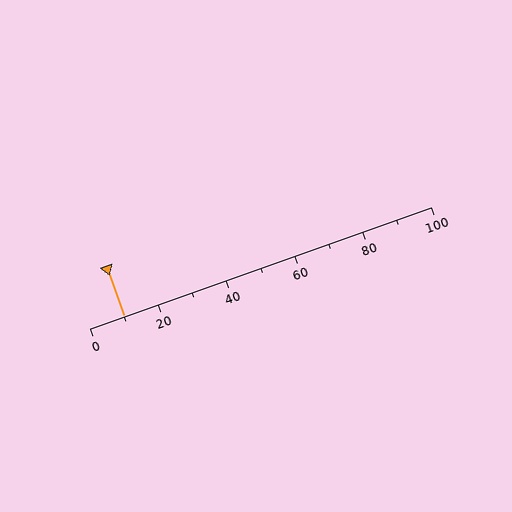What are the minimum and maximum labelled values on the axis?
The axis runs from 0 to 100.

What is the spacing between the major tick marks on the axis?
The major ticks are spaced 20 apart.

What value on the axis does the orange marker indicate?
The marker indicates approximately 10.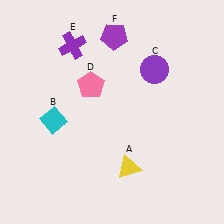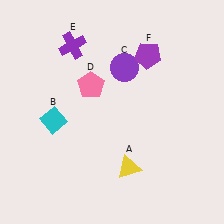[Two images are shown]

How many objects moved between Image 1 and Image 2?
2 objects moved between the two images.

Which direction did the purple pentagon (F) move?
The purple pentagon (F) moved right.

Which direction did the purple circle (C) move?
The purple circle (C) moved left.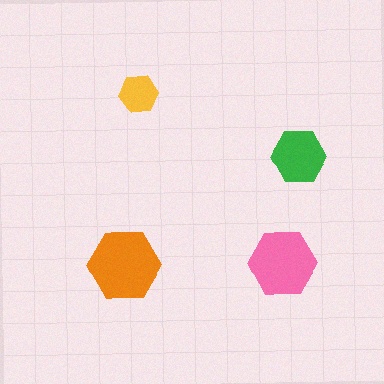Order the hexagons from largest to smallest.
the orange one, the pink one, the green one, the yellow one.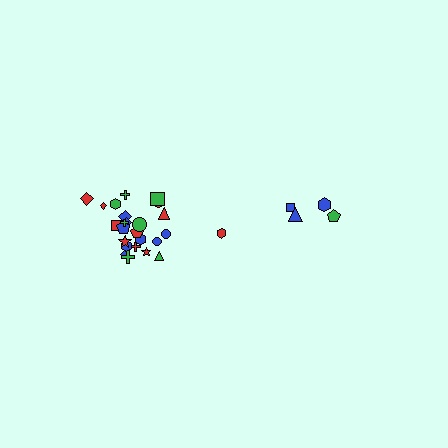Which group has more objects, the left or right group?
The left group.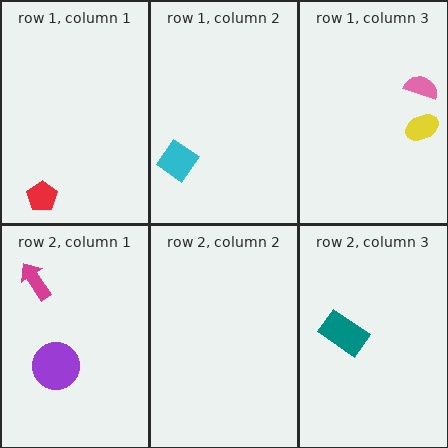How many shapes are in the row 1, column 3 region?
2.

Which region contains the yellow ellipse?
The row 1, column 3 region.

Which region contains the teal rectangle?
The row 2, column 3 region.